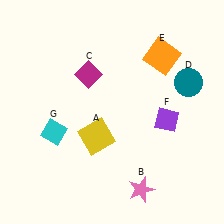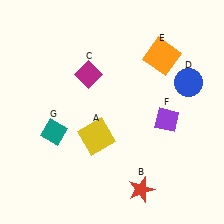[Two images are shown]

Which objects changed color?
B changed from pink to red. D changed from teal to blue. G changed from cyan to teal.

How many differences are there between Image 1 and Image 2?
There are 3 differences between the two images.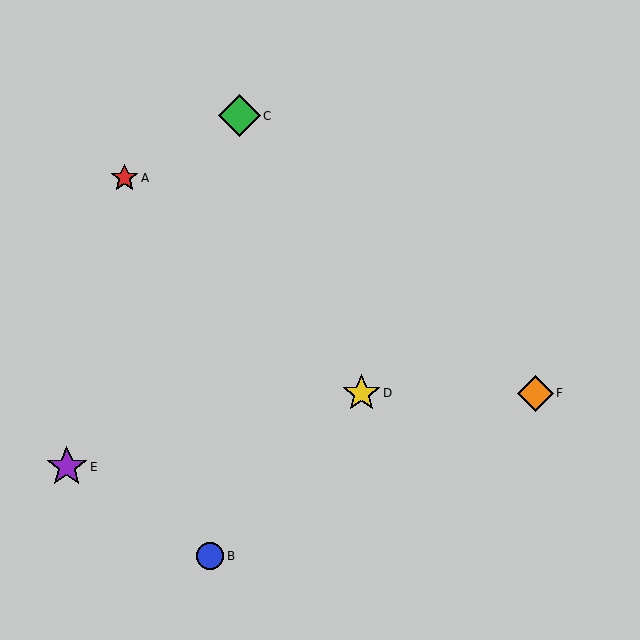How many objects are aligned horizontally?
2 objects (D, F) are aligned horizontally.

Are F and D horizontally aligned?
Yes, both are at y≈393.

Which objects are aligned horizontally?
Objects D, F are aligned horizontally.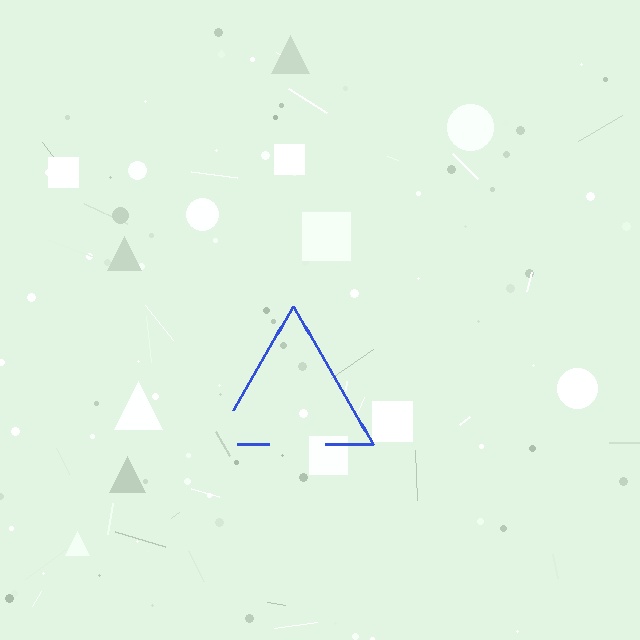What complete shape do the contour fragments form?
The contour fragments form a triangle.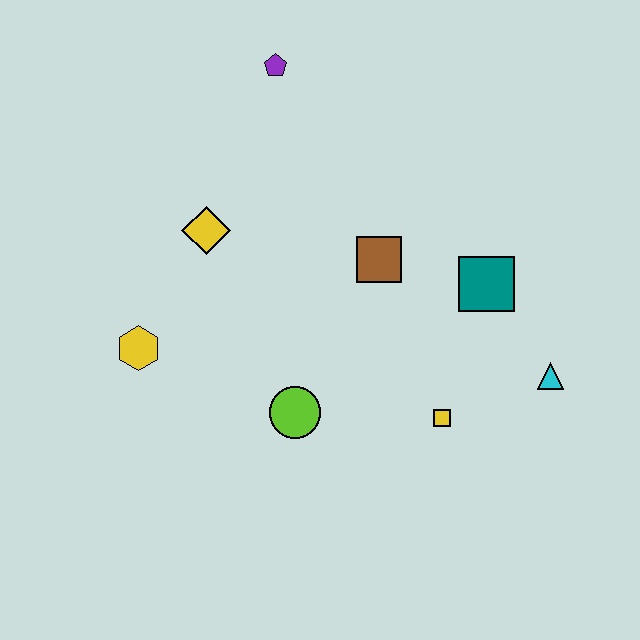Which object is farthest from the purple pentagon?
The cyan triangle is farthest from the purple pentagon.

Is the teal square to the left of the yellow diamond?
No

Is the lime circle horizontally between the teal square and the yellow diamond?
Yes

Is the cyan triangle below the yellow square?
No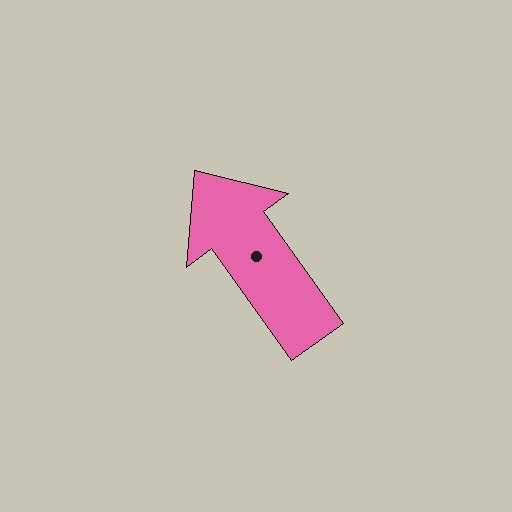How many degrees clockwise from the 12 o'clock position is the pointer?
Approximately 324 degrees.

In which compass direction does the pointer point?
Northwest.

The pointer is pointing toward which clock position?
Roughly 11 o'clock.